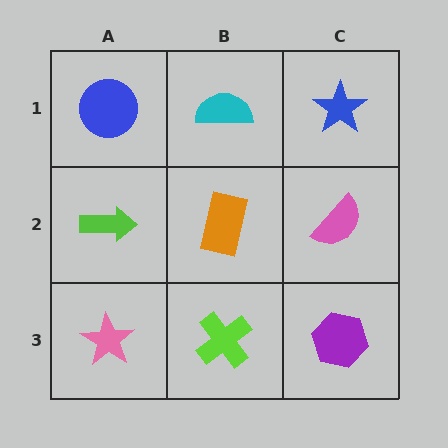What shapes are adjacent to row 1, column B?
An orange rectangle (row 2, column B), a blue circle (row 1, column A), a blue star (row 1, column C).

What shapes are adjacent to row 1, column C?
A pink semicircle (row 2, column C), a cyan semicircle (row 1, column B).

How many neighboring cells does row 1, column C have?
2.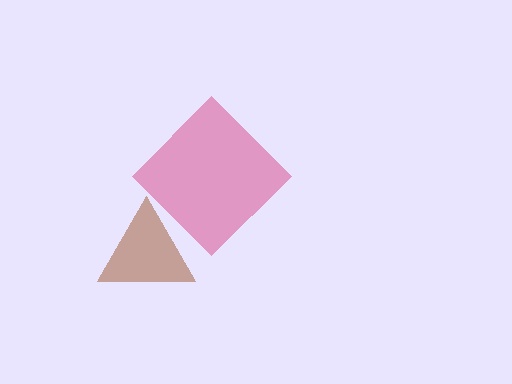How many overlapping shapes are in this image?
There are 2 overlapping shapes in the image.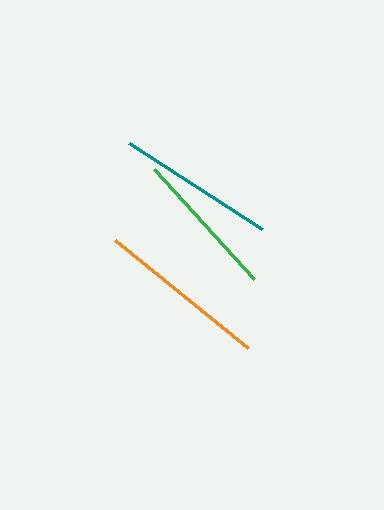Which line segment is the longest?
The orange line is the longest at approximately 172 pixels.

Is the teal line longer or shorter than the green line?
The teal line is longer than the green line.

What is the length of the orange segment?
The orange segment is approximately 172 pixels long.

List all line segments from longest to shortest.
From longest to shortest: orange, teal, green.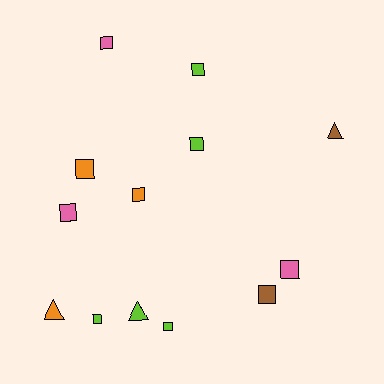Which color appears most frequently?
Lime, with 5 objects.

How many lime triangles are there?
There is 1 lime triangle.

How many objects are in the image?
There are 13 objects.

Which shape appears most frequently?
Square, with 10 objects.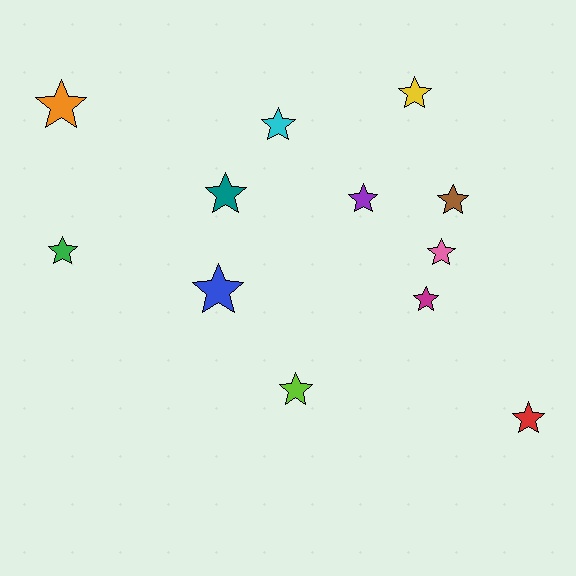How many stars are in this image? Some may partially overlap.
There are 12 stars.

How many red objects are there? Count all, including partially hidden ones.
There is 1 red object.